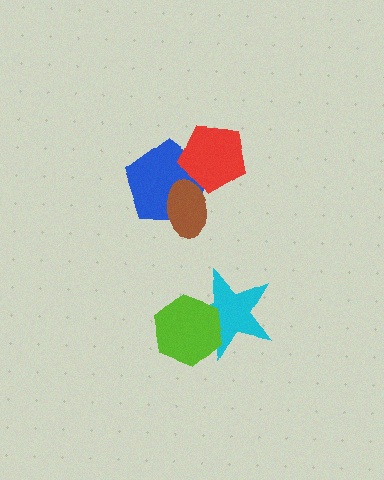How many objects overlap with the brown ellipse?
2 objects overlap with the brown ellipse.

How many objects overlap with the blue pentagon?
2 objects overlap with the blue pentagon.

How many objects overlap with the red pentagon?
2 objects overlap with the red pentagon.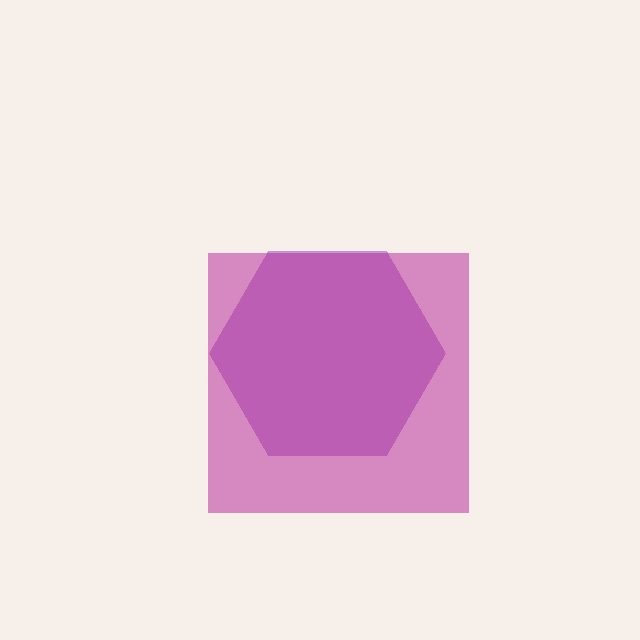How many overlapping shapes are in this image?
There are 2 overlapping shapes in the image.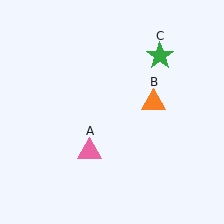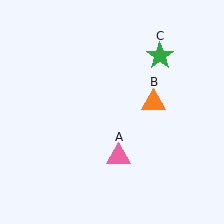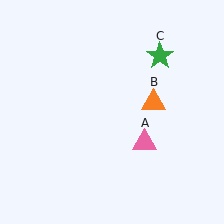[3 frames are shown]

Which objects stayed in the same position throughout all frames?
Orange triangle (object B) and green star (object C) remained stationary.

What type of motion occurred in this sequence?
The pink triangle (object A) rotated counterclockwise around the center of the scene.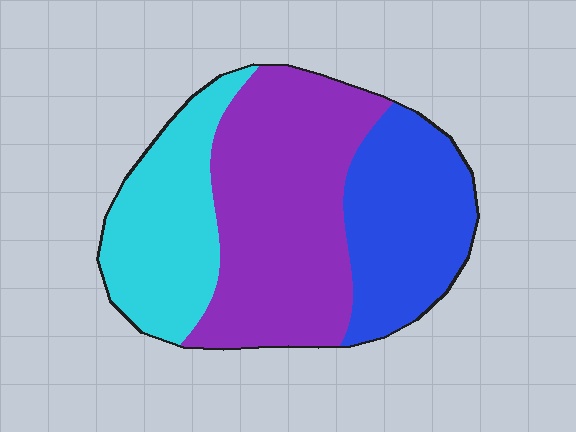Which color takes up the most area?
Purple, at roughly 45%.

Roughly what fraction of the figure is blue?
Blue takes up between a sixth and a third of the figure.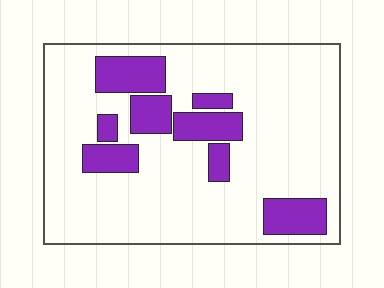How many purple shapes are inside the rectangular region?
8.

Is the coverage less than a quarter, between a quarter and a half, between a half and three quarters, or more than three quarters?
Less than a quarter.